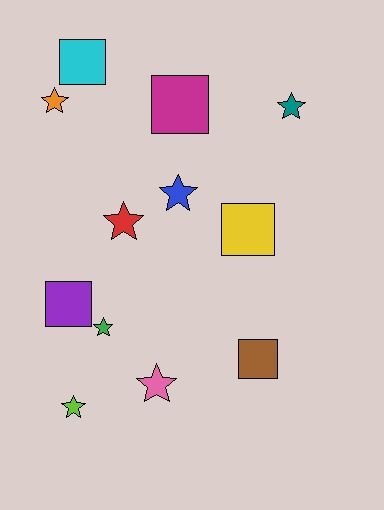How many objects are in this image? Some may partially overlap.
There are 12 objects.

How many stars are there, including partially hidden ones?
There are 7 stars.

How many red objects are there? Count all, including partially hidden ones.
There is 1 red object.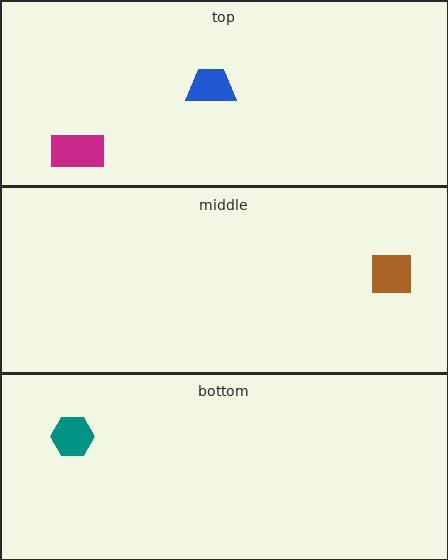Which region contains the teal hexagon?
The bottom region.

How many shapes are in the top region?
2.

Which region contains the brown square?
The middle region.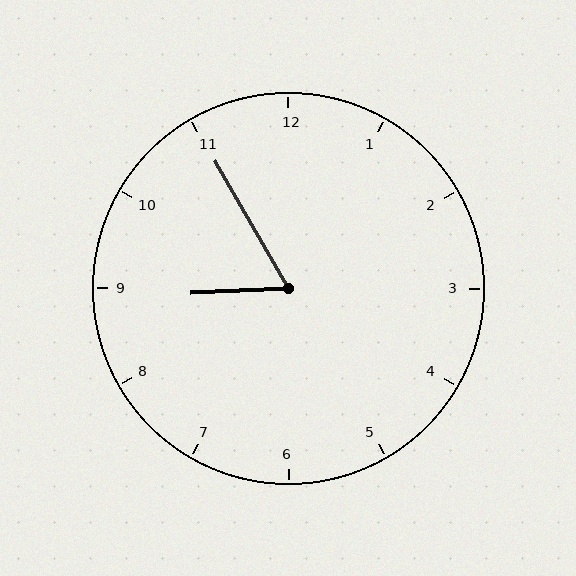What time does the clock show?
8:55.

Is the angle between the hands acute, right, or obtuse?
It is acute.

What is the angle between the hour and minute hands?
Approximately 62 degrees.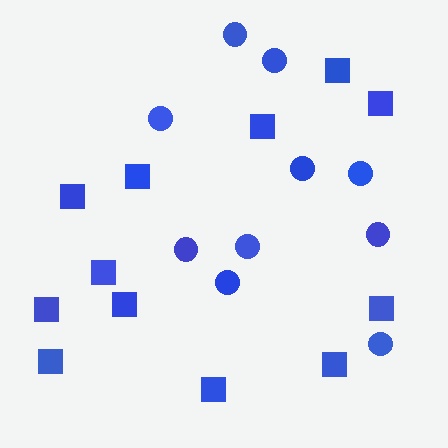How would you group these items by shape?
There are 2 groups: one group of squares (12) and one group of circles (10).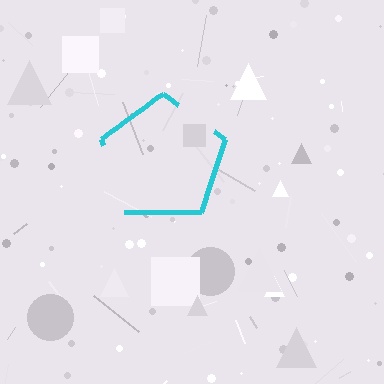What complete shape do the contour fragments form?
The contour fragments form a pentagon.